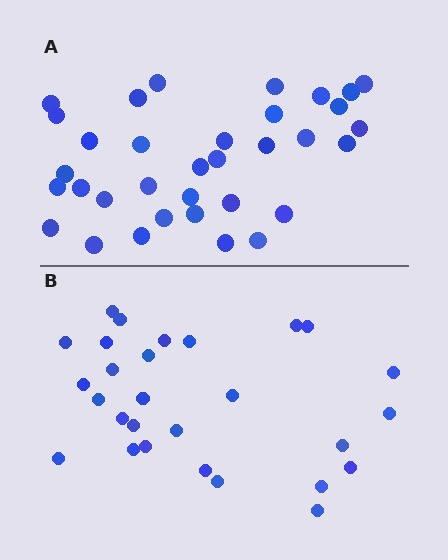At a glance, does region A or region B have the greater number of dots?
Region A (the top region) has more dots.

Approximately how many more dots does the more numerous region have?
Region A has about 6 more dots than region B.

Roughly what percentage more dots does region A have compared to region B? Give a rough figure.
About 20% more.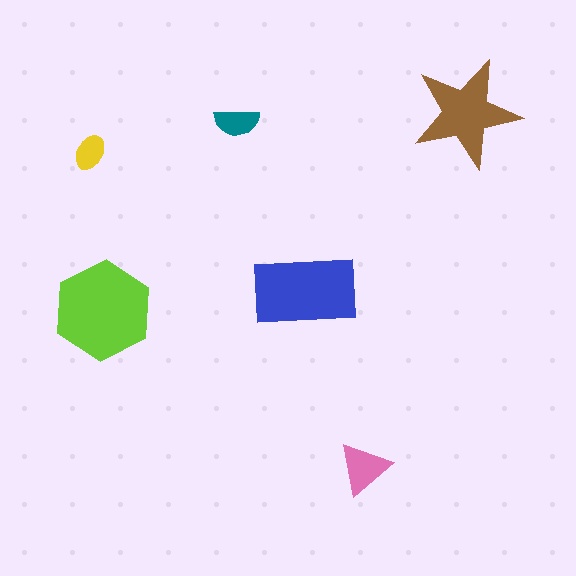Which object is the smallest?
The yellow ellipse.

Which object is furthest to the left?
The yellow ellipse is leftmost.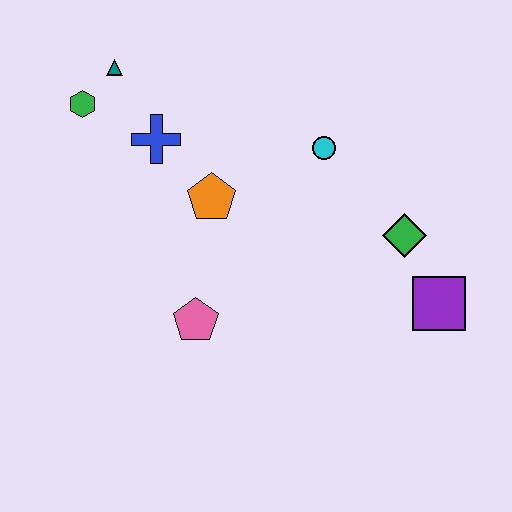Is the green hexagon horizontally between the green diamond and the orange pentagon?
No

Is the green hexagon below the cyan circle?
No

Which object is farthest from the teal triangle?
The purple square is farthest from the teal triangle.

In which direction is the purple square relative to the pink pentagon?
The purple square is to the right of the pink pentagon.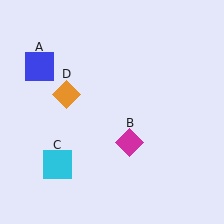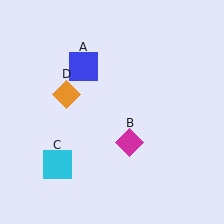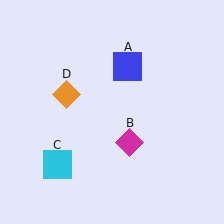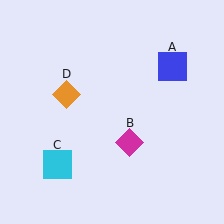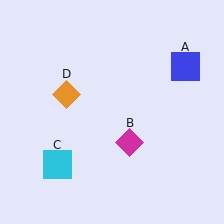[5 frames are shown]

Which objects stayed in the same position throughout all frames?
Magenta diamond (object B) and cyan square (object C) and orange diamond (object D) remained stationary.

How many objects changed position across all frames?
1 object changed position: blue square (object A).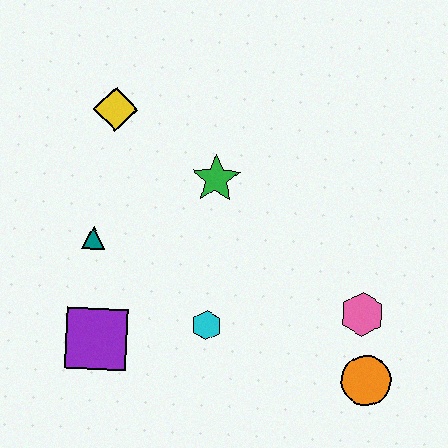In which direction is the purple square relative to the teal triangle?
The purple square is below the teal triangle.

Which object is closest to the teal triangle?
The purple square is closest to the teal triangle.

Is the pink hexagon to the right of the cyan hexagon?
Yes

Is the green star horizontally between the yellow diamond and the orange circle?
Yes